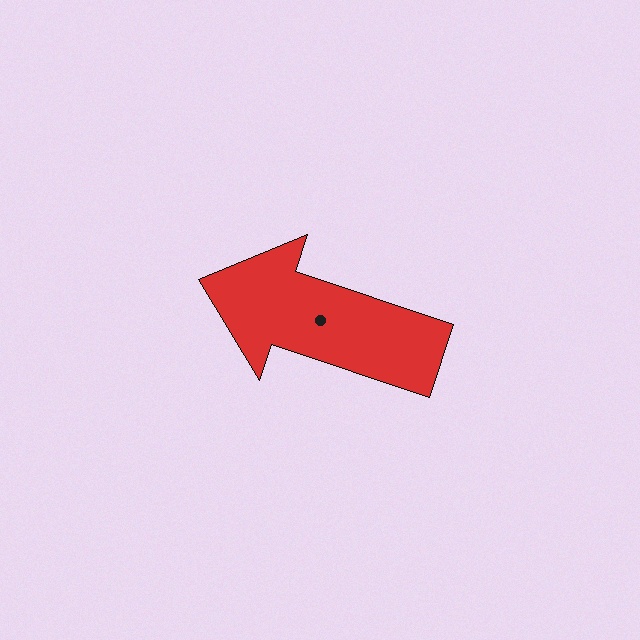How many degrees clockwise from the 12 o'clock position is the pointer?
Approximately 288 degrees.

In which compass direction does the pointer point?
West.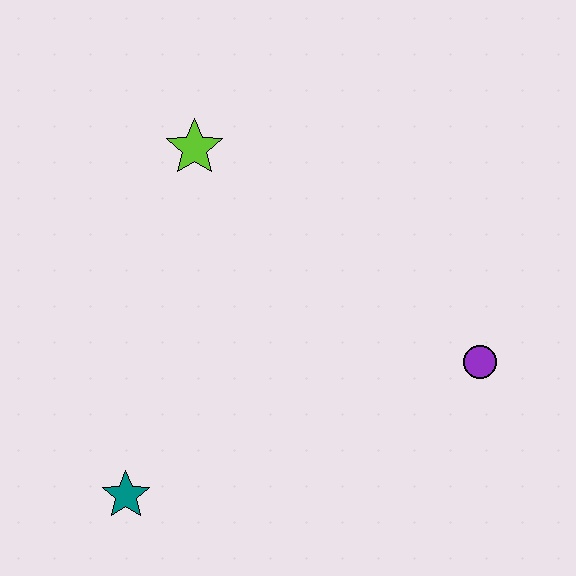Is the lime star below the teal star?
No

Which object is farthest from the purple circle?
The teal star is farthest from the purple circle.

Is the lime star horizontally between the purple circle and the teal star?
Yes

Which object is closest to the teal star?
The lime star is closest to the teal star.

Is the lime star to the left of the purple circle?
Yes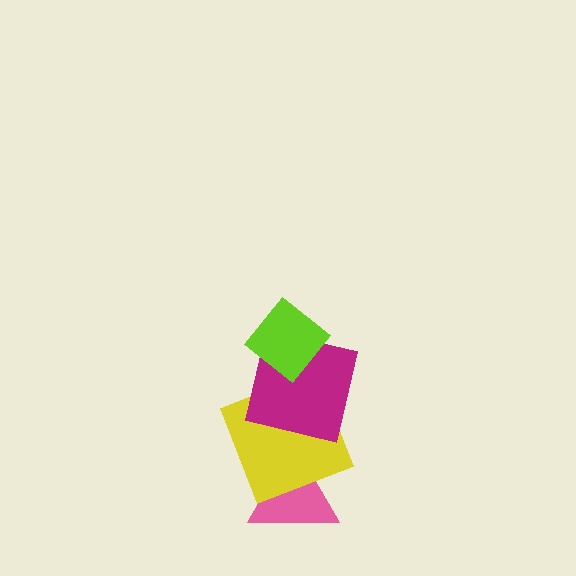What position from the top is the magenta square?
The magenta square is 2nd from the top.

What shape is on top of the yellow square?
The magenta square is on top of the yellow square.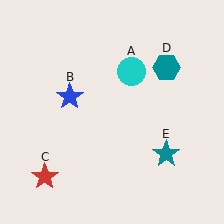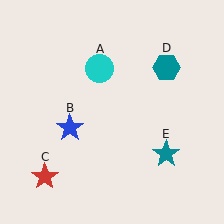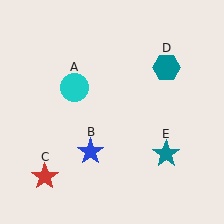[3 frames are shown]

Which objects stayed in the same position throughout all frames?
Red star (object C) and teal hexagon (object D) and teal star (object E) remained stationary.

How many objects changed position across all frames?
2 objects changed position: cyan circle (object A), blue star (object B).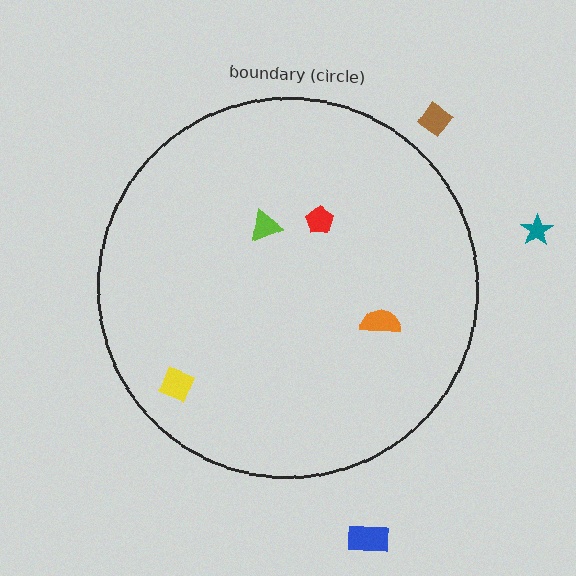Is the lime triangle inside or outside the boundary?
Inside.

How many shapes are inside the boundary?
4 inside, 3 outside.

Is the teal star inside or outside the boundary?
Outside.